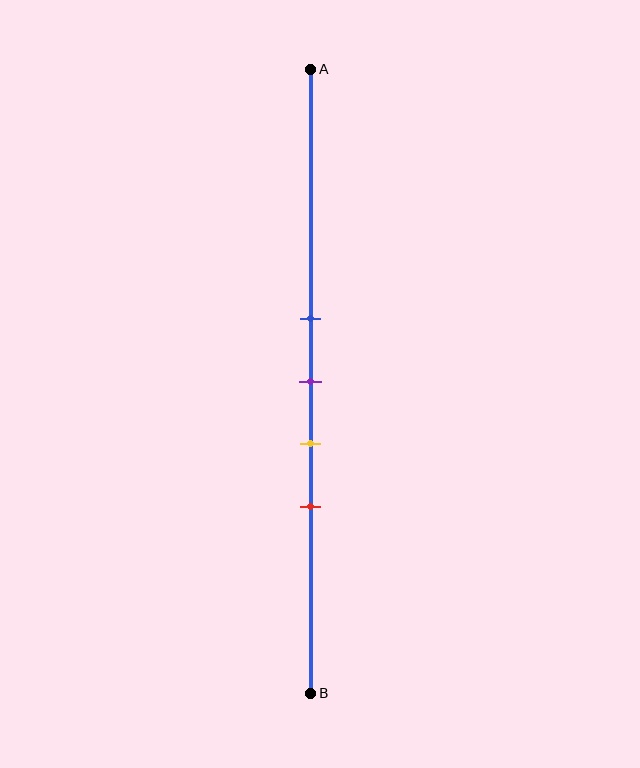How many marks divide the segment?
There are 4 marks dividing the segment.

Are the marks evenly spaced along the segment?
Yes, the marks are approximately evenly spaced.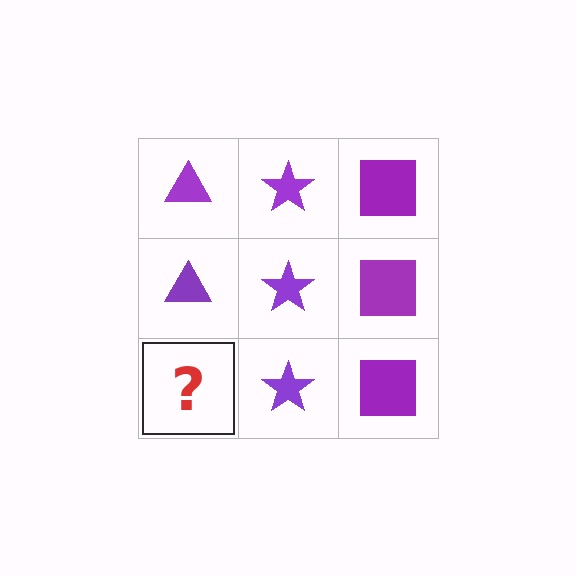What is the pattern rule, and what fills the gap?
The rule is that each column has a consistent shape. The gap should be filled with a purple triangle.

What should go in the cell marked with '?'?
The missing cell should contain a purple triangle.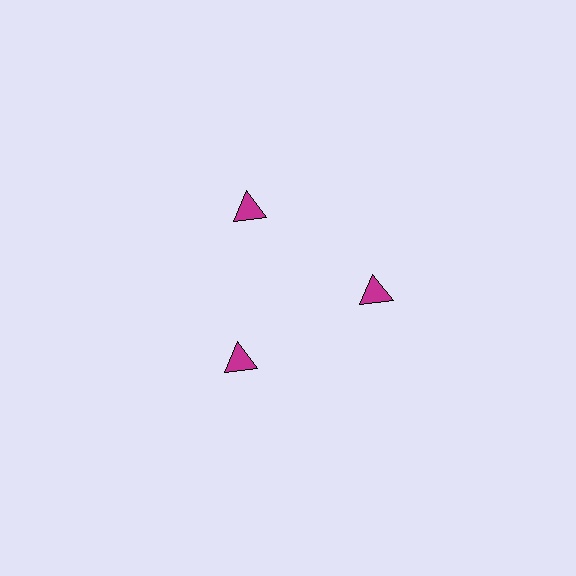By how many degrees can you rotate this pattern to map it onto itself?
The pattern maps onto itself every 120 degrees of rotation.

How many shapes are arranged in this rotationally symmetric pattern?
There are 3 shapes, arranged in 3 groups of 1.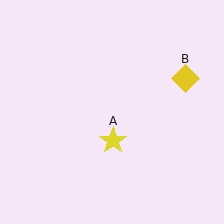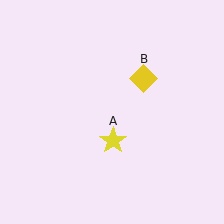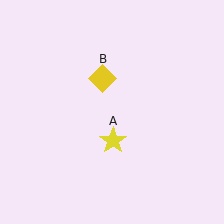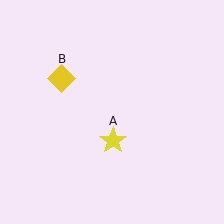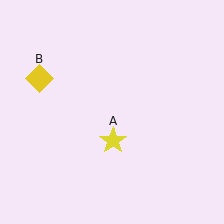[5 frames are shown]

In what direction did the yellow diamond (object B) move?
The yellow diamond (object B) moved left.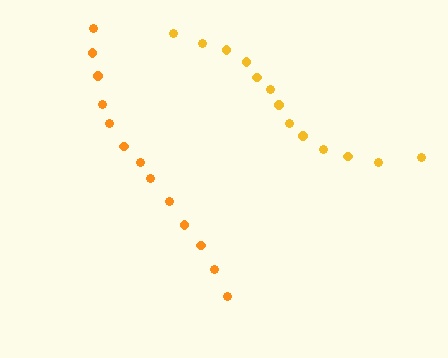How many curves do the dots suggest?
There are 2 distinct paths.